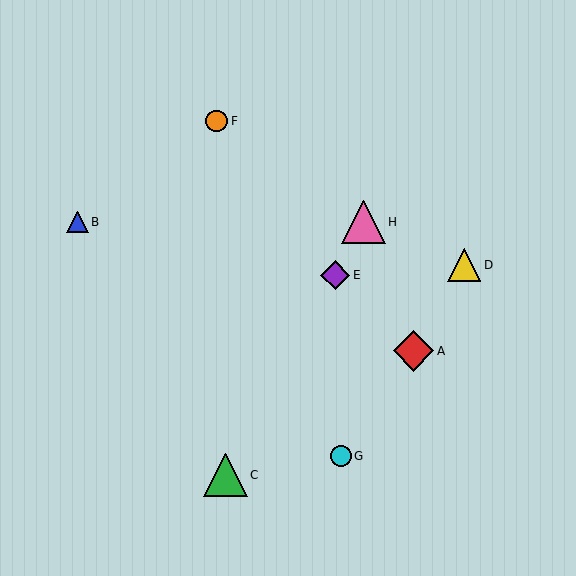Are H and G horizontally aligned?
No, H is at y≈222 and G is at y≈456.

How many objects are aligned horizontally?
2 objects (B, H) are aligned horizontally.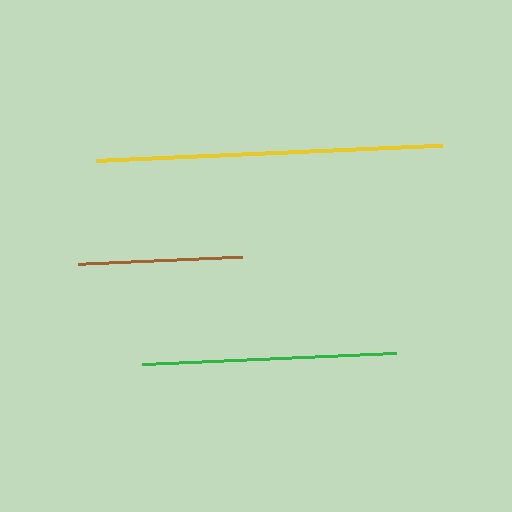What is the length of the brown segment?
The brown segment is approximately 164 pixels long.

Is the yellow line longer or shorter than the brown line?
The yellow line is longer than the brown line.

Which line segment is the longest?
The yellow line is the longest at approximately 347 pixels.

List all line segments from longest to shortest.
From longest to shortest: yellow, green, brown.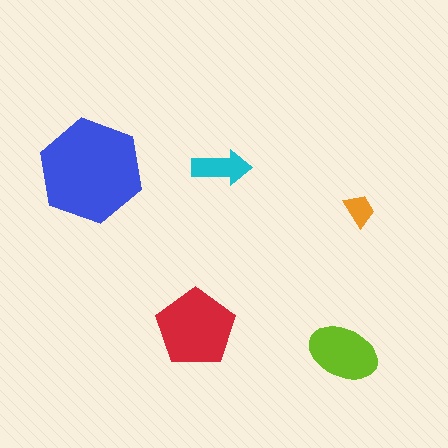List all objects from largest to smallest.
The blue hexagon, the red pentagon, the lime ellipse, the cyan arrow, the orange trapezoid.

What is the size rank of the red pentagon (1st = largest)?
2nd.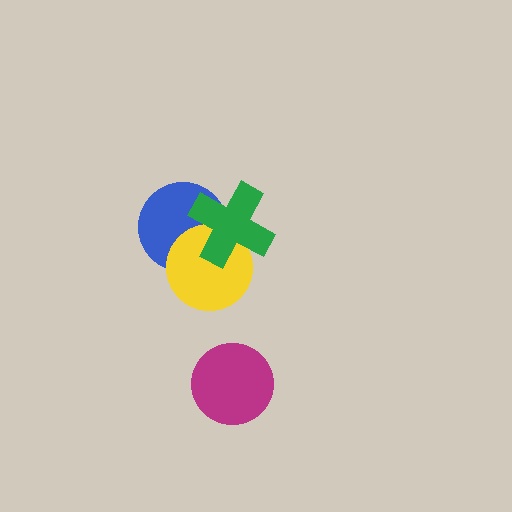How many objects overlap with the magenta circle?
0 objects overlap with the magenta circle.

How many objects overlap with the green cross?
2 objects overlap with the green cross.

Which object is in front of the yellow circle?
The green cross is in front of the yellow circle.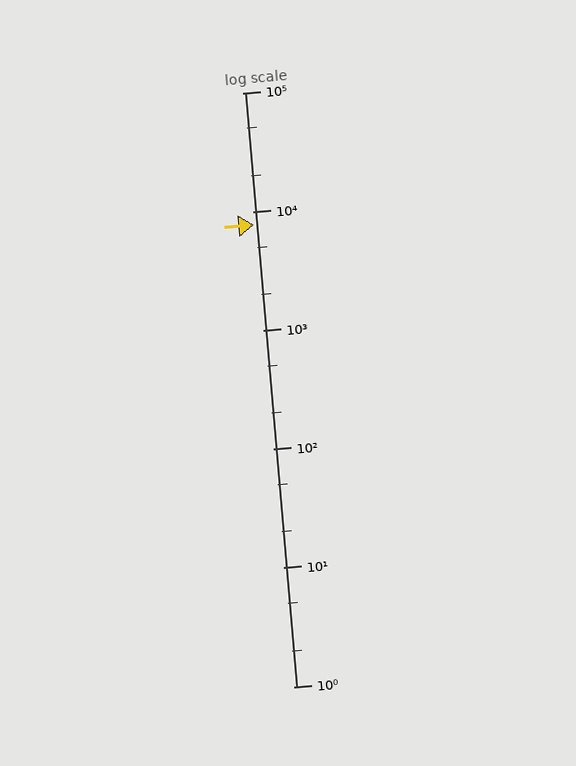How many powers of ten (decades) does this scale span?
The scale spans 5 decades, from 1 to 100000.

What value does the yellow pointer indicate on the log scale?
The pointer indicates approximately 7800.